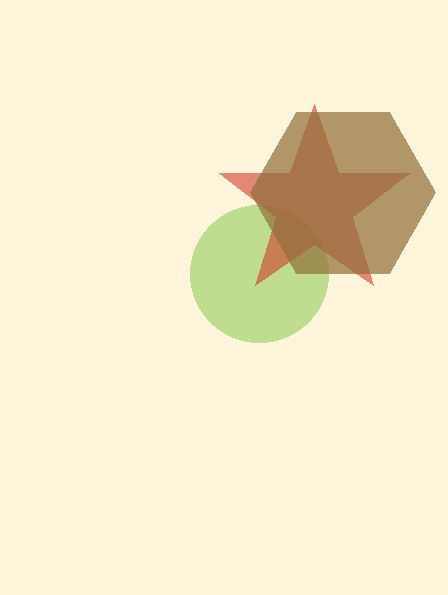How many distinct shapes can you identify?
There are 3 distinct shapes: a lime circle, a red star, a brown hexagon.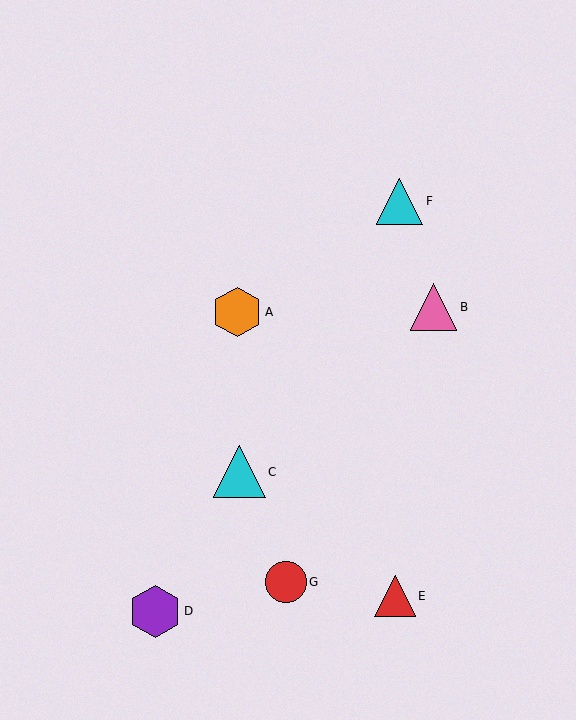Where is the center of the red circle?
The center of the red circle is at (286, 582).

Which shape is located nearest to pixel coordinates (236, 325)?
The orange hexagon (labeled A) at (237, 312) is nearest to that location.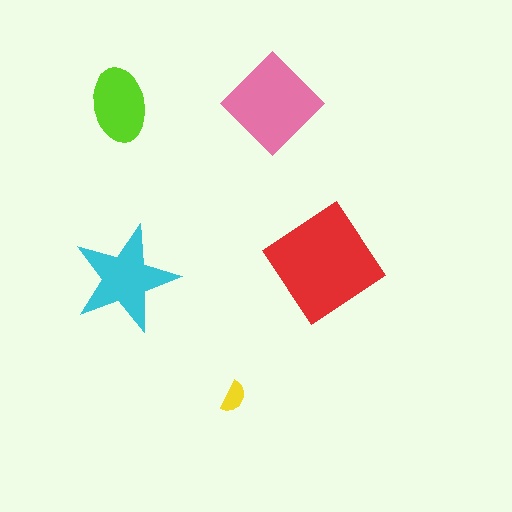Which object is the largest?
The red diamond.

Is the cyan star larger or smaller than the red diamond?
Smaller.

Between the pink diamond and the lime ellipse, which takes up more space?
The pink diamond.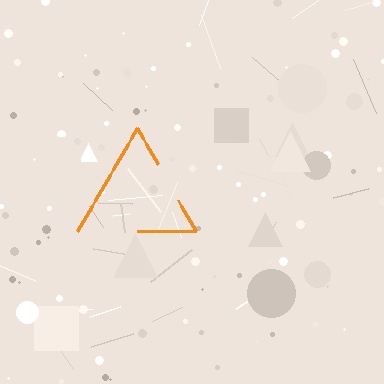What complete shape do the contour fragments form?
The contour fragments form a triangle.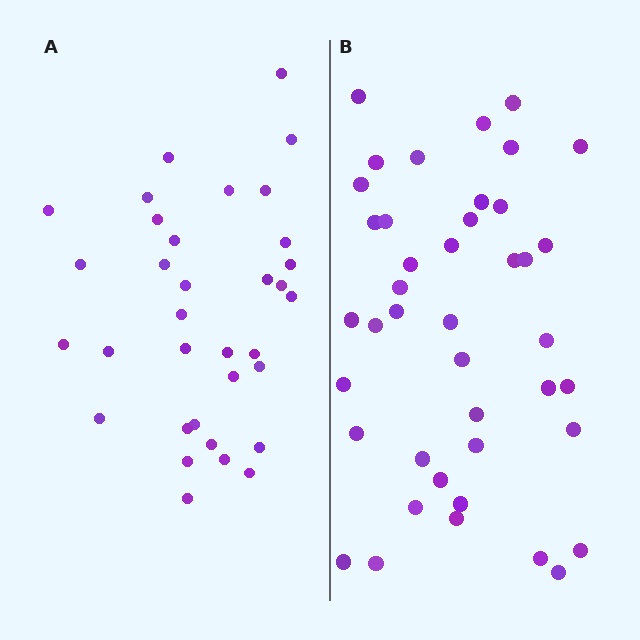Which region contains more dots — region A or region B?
Region B (the right region) has more dots.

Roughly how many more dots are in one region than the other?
Region B has roughly 8 or so more dots than region A.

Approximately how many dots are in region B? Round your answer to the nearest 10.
About 40 dots. (The exact count is 42, which rounds to 40.)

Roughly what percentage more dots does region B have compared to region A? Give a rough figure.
About 25% more.